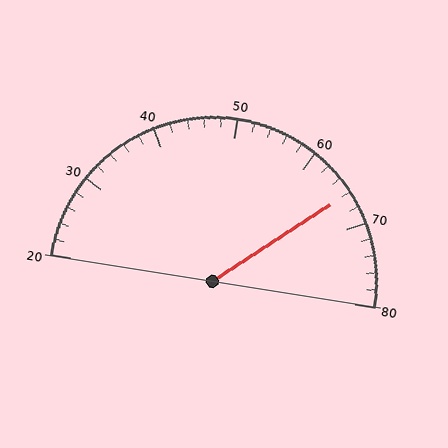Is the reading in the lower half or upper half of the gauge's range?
The reading is in the upper half of the range (20 to 80).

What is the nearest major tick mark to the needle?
The nearest major tick mark is 70.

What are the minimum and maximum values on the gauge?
The gauge ranges from 20 to 80.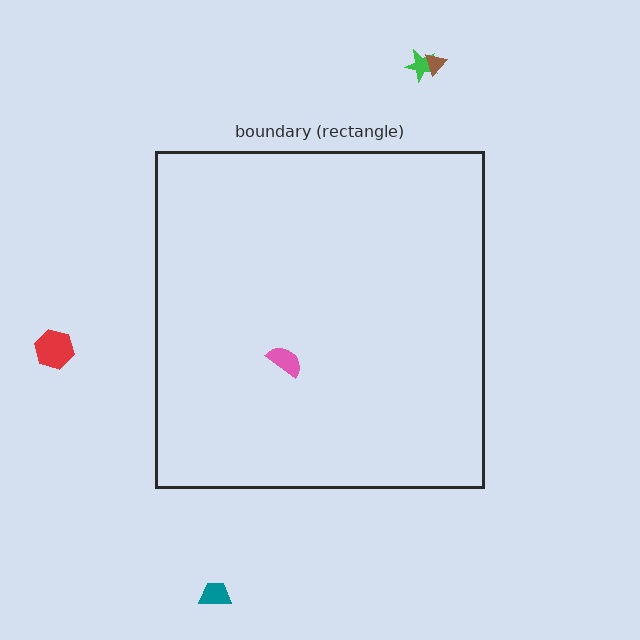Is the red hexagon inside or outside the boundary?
Outside.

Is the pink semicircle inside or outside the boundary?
Inside.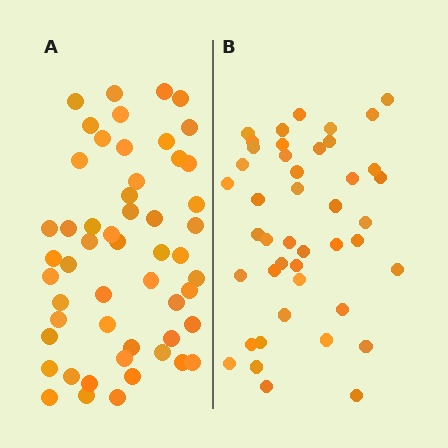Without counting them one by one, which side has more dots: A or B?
Region A (the left region) has more dots.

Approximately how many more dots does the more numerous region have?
Region A has roughly 8 or so more dots than region B.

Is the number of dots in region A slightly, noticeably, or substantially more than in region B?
Region A has only slightly more — the two regions are fairly close. The ratio is roughly 1.2 to 1.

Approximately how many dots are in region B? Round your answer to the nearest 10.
About 40 dots. (The exact count is 44, which rounds to 40.)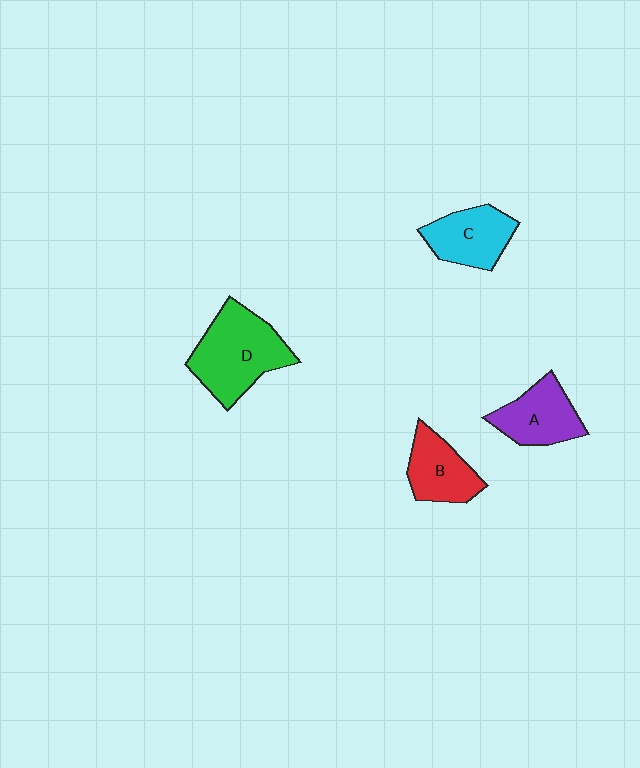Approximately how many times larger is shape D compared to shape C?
Approximately 1.5 times.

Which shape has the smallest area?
Shape B (red).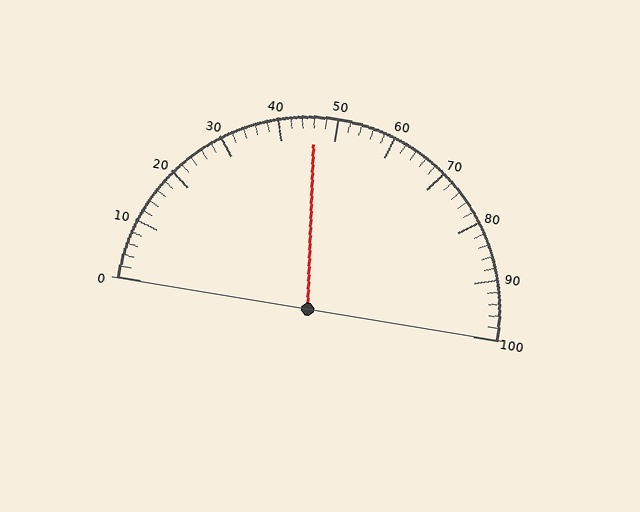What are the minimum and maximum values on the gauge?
The gauge ranges from 0 to 100.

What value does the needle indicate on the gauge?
The needle indicates approximately 46.